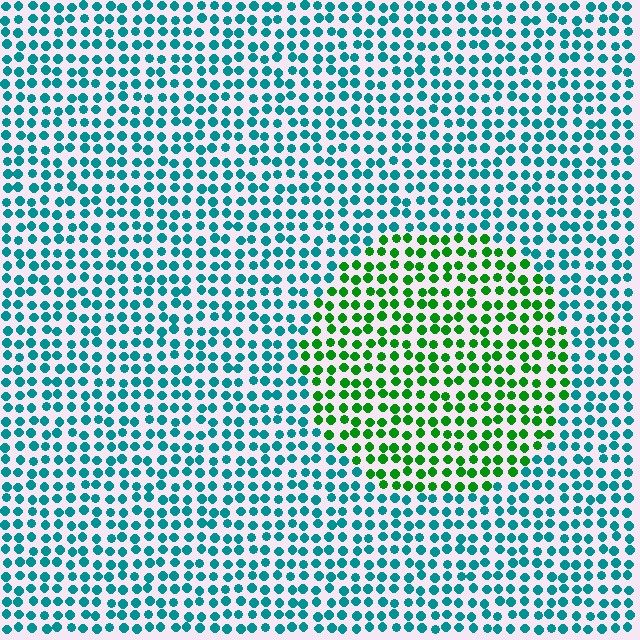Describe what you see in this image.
The image is filled with small teal elements in a uniform arrangement. A circle-shaped region is visible where the elements are tinted to a slightly different hue, forming a subtle color boundary.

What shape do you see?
I see a circle.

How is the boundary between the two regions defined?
The boundary is defined purely by a slight shift in hue (about 55 degrees). Spacing, size, and orientation are identical on both sides.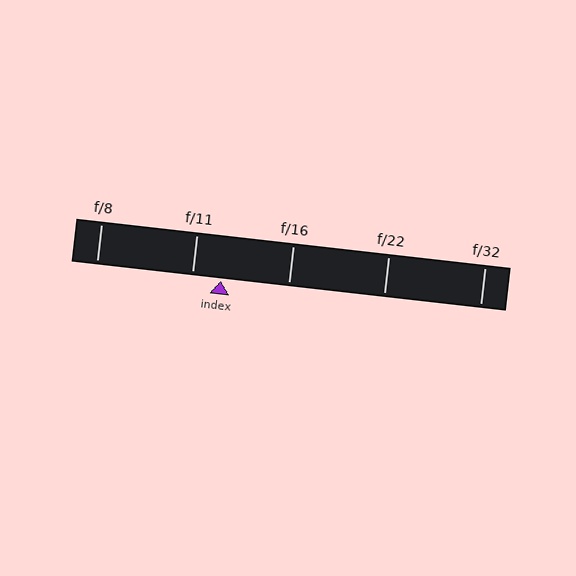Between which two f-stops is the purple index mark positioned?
The index mark is between f/11 and f/16.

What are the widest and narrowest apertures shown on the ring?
The widest aperture shown is f/8 and the narrowest is f/32.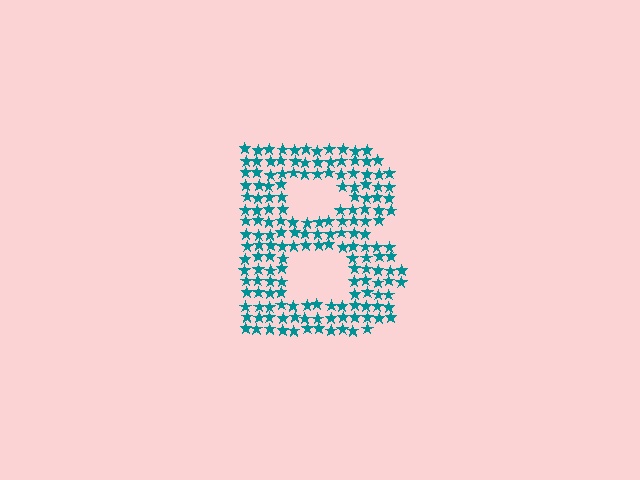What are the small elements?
The small elements are stars.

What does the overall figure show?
The overall figure shows the letter B.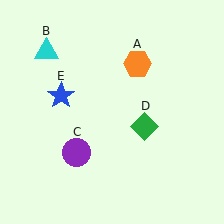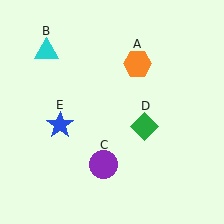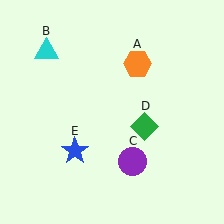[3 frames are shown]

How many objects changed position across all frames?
2 objects changed position: purple circle (object C), blue star (object E).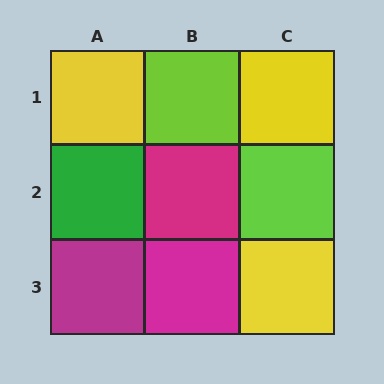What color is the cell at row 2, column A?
Green.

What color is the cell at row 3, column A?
Magenta.